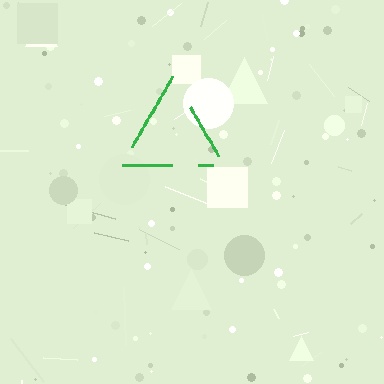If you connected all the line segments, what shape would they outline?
They would outline a triangle.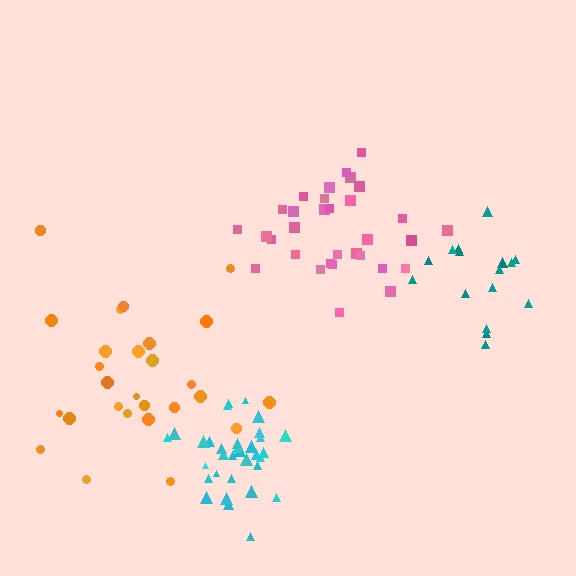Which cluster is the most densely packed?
Cyan.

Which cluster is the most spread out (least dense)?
Orange.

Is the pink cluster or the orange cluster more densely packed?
Pink.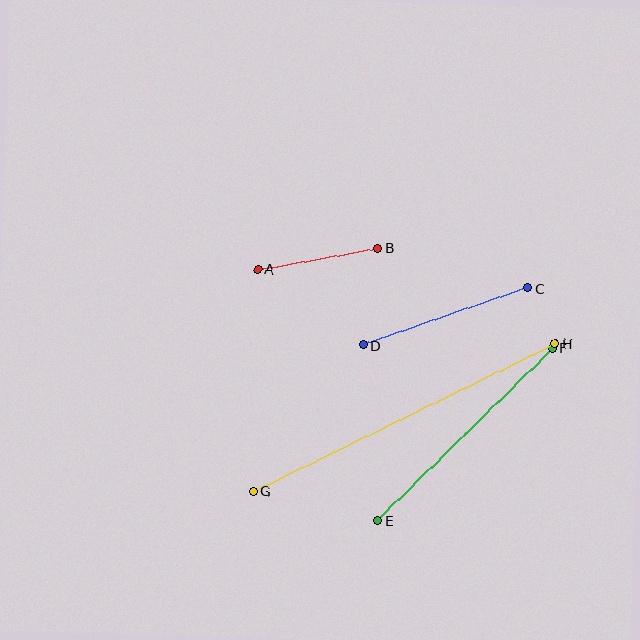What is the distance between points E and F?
The distance is approximately 245 pixels.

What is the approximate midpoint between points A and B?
The midpoint is at approximately (318, 259) pixels.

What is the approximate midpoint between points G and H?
The midpoint is at approximately (404, 417) pixels.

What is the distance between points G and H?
The distance is approximately 336 pixels.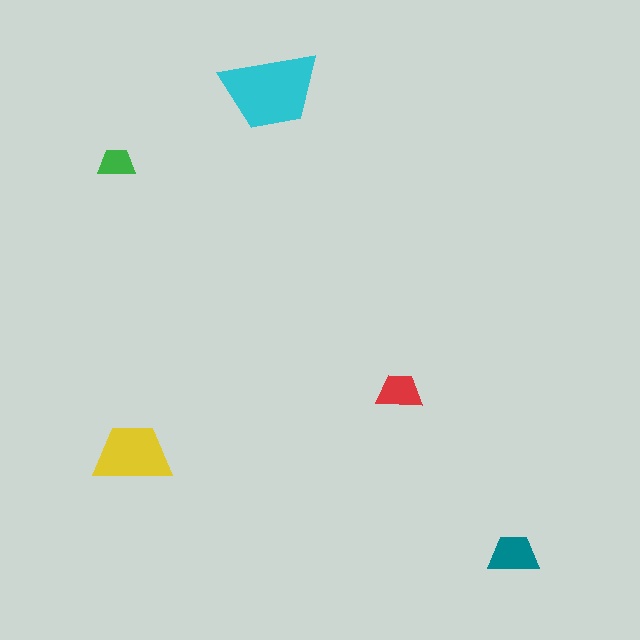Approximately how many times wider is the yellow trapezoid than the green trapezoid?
About 2 times wider.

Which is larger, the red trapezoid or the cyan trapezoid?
The cyan one.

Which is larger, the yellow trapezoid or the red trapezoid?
The yellow one.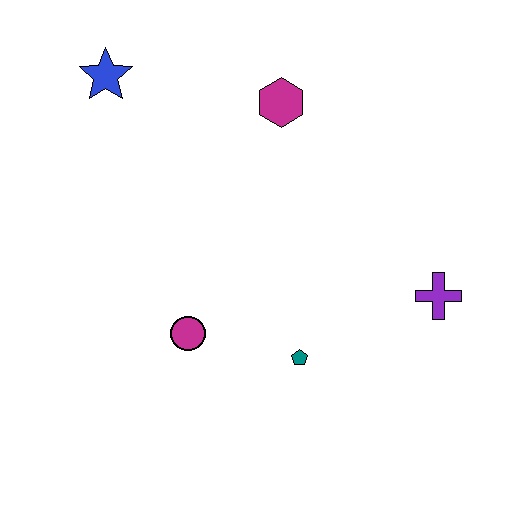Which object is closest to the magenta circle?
The teal pentagon is closest to the magenta circle.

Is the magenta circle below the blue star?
Yes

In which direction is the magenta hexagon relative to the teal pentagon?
The magenta hexagon is above the teal pentagon.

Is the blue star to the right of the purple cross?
No